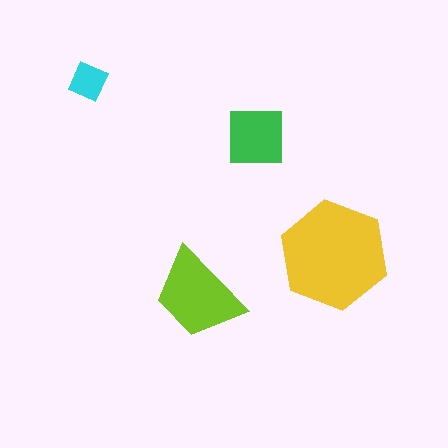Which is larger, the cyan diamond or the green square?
The green square.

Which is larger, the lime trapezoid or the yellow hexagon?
The yellow hexagon.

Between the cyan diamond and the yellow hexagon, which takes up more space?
The yellow hexagon.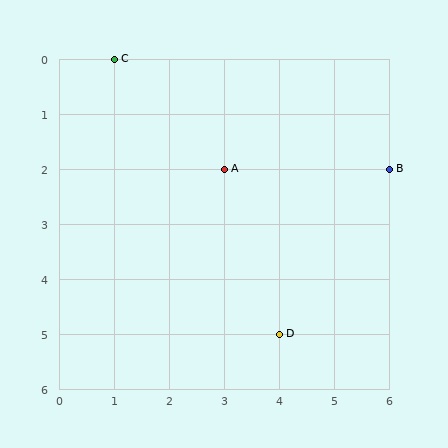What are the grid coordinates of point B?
Point B is at grid coordinates (6, 2).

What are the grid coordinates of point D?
Point D is at grid coordinates (4, 5).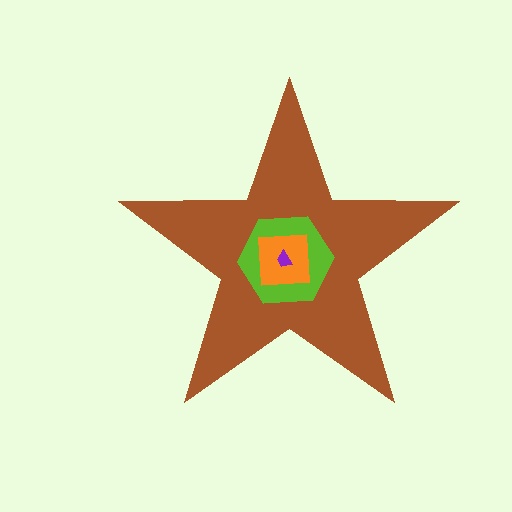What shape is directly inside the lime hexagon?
The orange square.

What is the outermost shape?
The brown star.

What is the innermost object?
The purple trapezoid.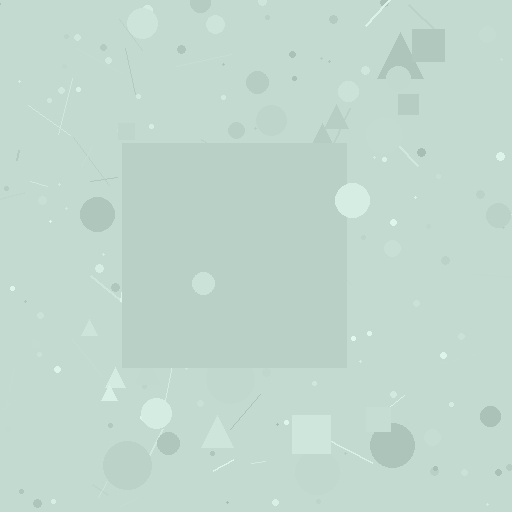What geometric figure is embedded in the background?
A square is embedded in the background.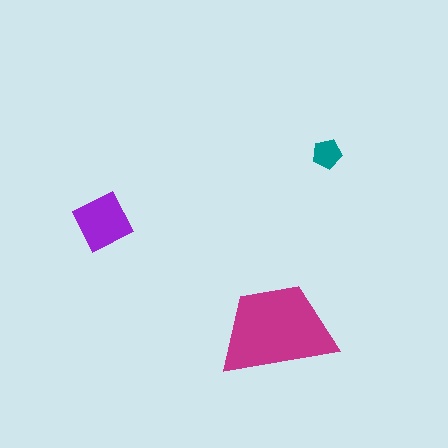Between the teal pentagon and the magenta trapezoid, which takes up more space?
The magenta trapezoid.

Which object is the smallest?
The teal pentagon.